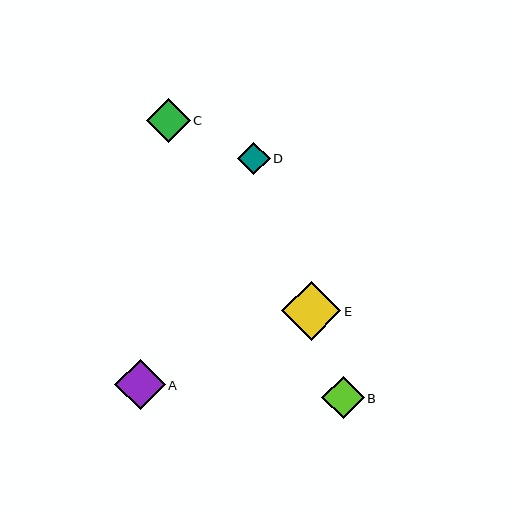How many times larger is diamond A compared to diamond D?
Diamond A is approximately 1.5 times the size of diamond D.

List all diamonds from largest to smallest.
From largest to smallest: E, A, C, B, D.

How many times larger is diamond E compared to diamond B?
Diamond E is approximately 1.4 times the size of diamond B.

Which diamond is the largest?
Diamond E is the largest with a size of approximately 59 pixels.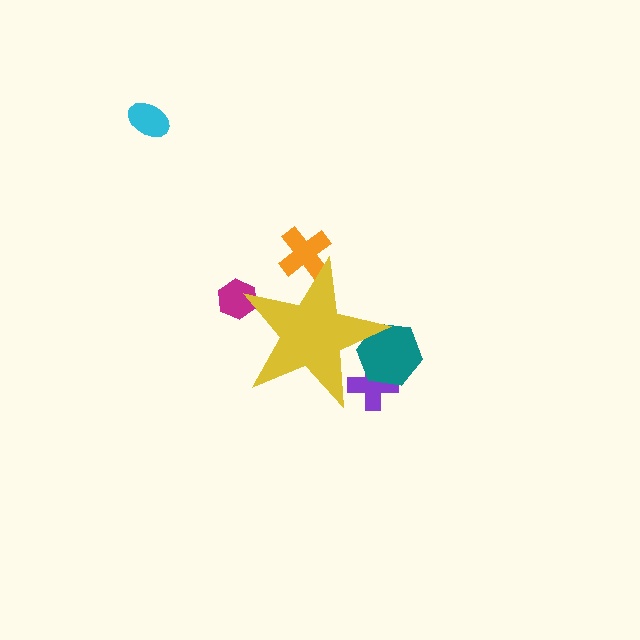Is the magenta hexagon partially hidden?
Yes, the magenta hexagon is partially hidden behind the yellow star.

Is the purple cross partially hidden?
Yes, the purple cross is partially hidden behind the yellow star.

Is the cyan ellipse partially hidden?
No, the cyan ellipse is fully visible.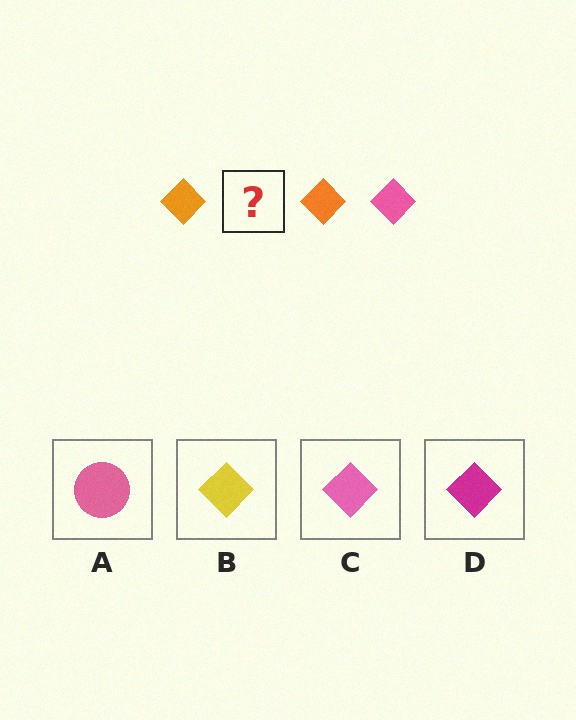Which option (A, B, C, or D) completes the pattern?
C.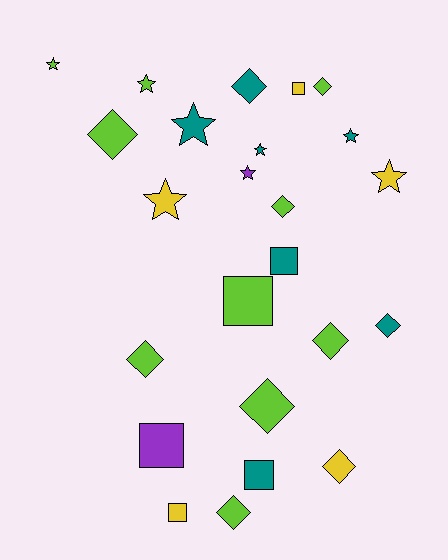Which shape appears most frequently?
Diamond, with 10 objects.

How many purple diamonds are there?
There are no purple diamonds.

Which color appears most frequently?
Lime, with 10 objects.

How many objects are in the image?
There are 24 objects.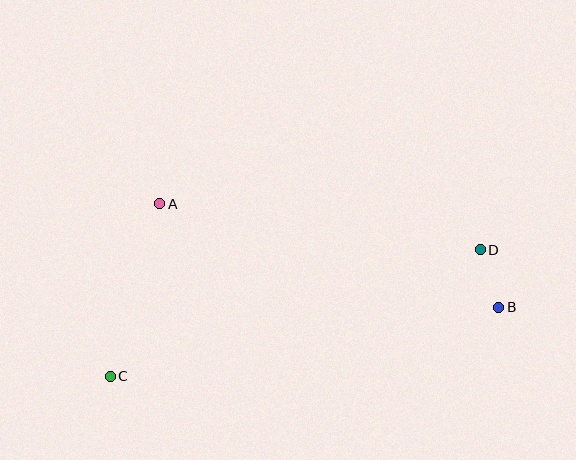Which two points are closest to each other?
Points B and D are closest to each other.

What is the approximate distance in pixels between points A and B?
The distance between A and B is approximately 354 pixels.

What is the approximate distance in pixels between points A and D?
The distance between A and D is approximately 324 pixels.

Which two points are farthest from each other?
Points B and C are farthest from each other.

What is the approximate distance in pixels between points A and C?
The distance between A and C is approximately 179 pixels.